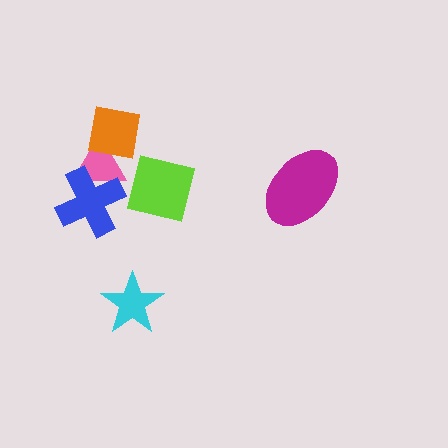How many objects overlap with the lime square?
0 objects overlap with the lime square.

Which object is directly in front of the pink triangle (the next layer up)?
The orange square is directly in front of the pink triangle.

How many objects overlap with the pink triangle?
2 objects overlap with the pink triangle.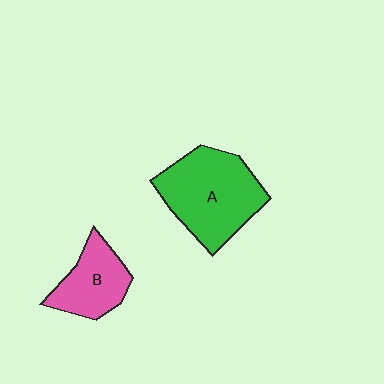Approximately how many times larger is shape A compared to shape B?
Approximately 1.7 times.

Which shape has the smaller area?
Shape B (pink).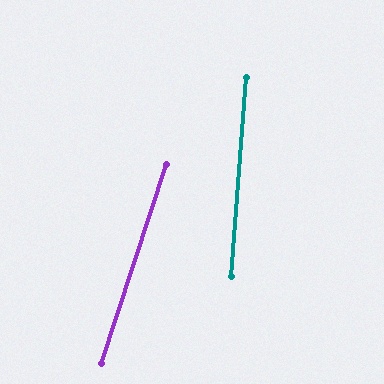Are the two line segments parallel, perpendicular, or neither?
Neither parallel nor perpendicular — they differ by about 14°.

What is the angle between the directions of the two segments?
Approximately 14 degrees.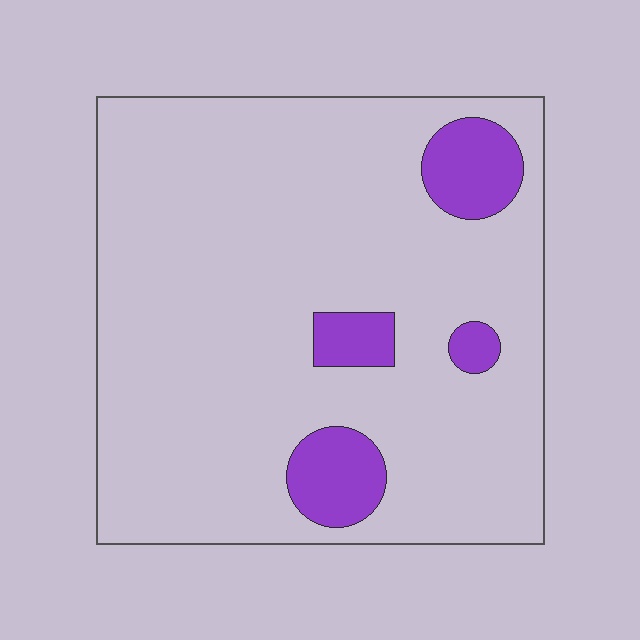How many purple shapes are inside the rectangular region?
4.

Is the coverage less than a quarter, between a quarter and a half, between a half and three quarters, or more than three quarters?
Less than a quarter.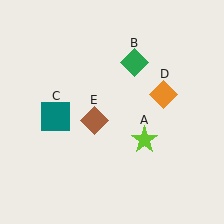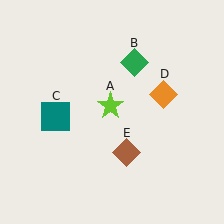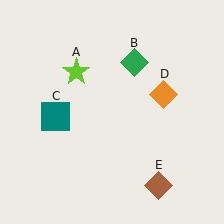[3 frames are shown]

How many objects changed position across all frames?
2 objects changed position: lime star (object A), brown diamond (object E).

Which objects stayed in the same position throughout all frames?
Green diamond (object B) and teal square (object C) and orange diamond (object D) remained stationary.